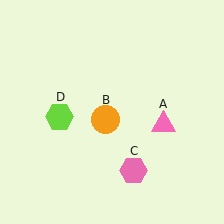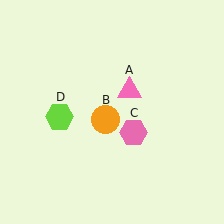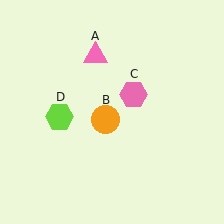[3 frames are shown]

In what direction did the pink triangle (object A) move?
The pink triangle (object A) moved up and to the left.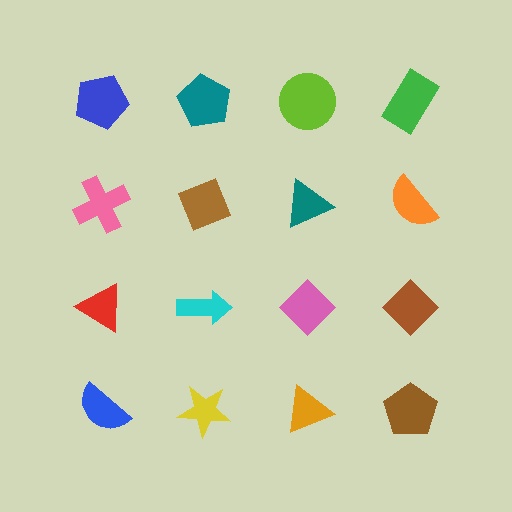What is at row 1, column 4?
A green rectangle.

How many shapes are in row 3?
4 shapes.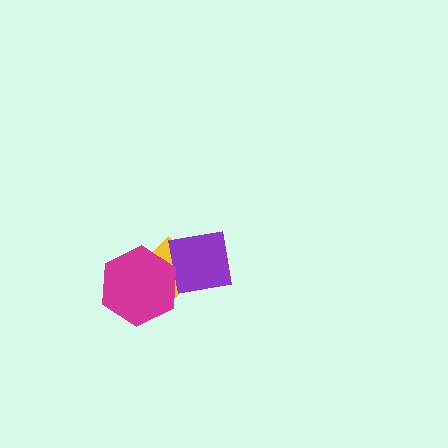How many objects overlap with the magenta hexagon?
2 objects overlap with the magenta hexagon.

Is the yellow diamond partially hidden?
Yes, it is partially covered by another shape.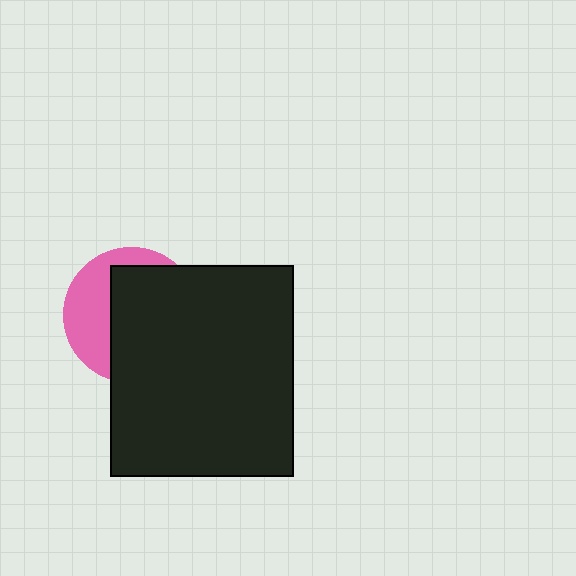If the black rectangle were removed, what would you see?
You would see the complete pink circle.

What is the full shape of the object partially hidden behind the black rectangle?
The partially hidden object is a pink circle.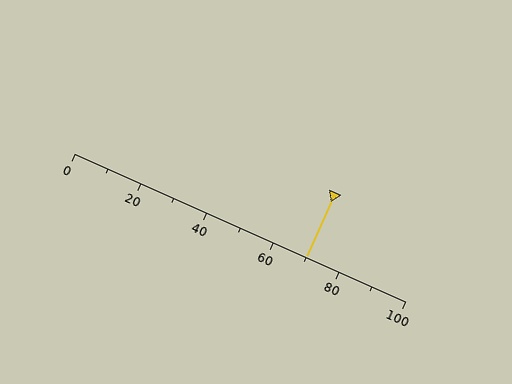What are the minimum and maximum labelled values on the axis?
The axis runs from 0 to 100.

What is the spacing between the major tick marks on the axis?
The major ticks are spaced 20 apart.